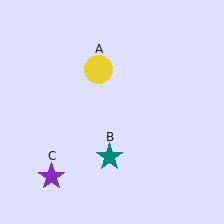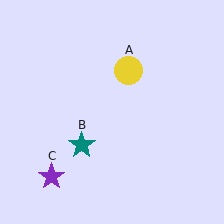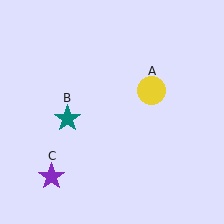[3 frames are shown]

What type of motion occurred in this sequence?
The yellow circle (object A), teal star (object B) rotated clockwise around the center of the scene.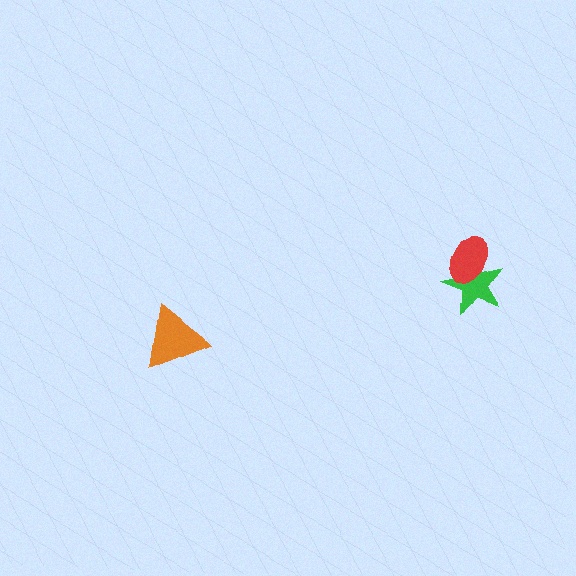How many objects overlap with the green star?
1 object overlaps with the green star.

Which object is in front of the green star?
The red ellipse is in front of the green star.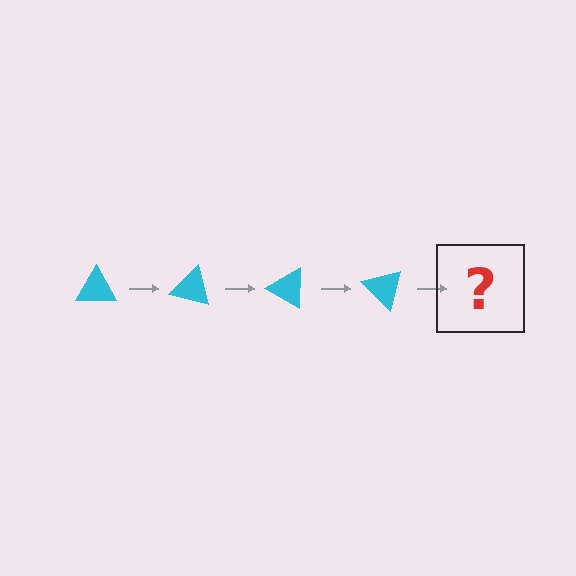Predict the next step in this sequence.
The next step is a cyan triangle rotated 60 degrees.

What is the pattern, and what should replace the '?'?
The pattern is that the triangle rotates 15 degrees each step. The '?' should be a cyan triangle rotated 60 degrees.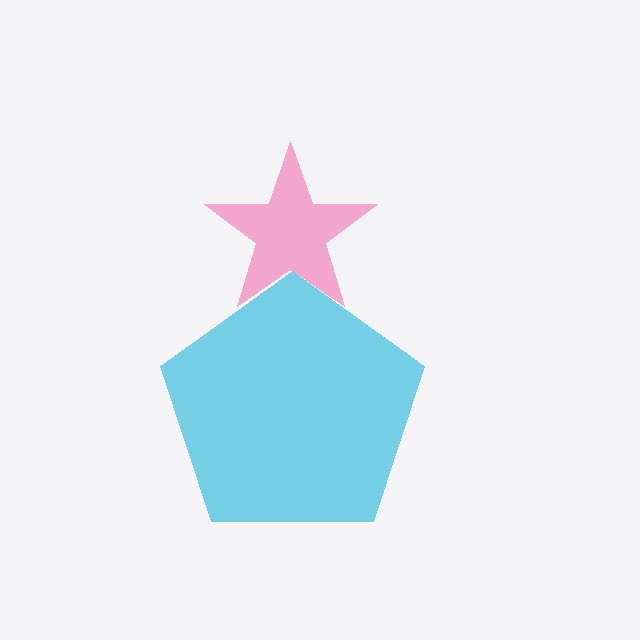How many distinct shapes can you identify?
There are 2 distinct shapes: a cyan pentagon, a pink star.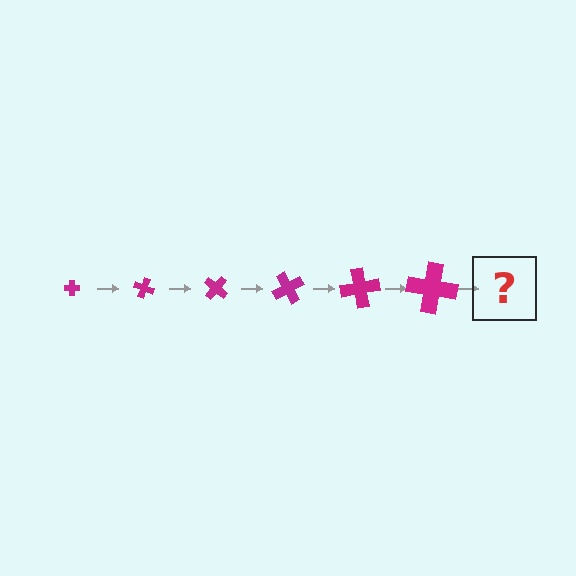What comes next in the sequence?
The next element should be a cross, larger than the previous one and rotated 120 degrees from the start.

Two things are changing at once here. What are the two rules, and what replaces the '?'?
The two rules are that the cross grows larger each step and it rotates 20 degrees each step. The '?' should be a cross, larger than the previous one and rotated 120 degrees from the start.